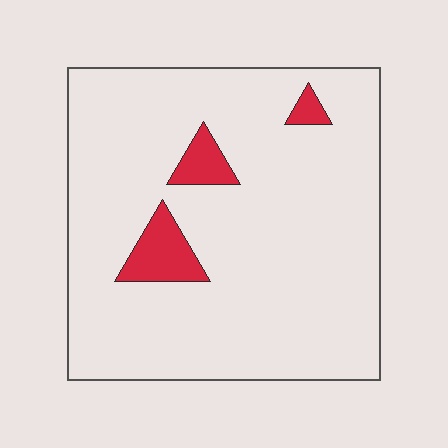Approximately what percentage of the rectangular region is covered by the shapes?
Approximately 10%.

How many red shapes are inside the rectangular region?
3.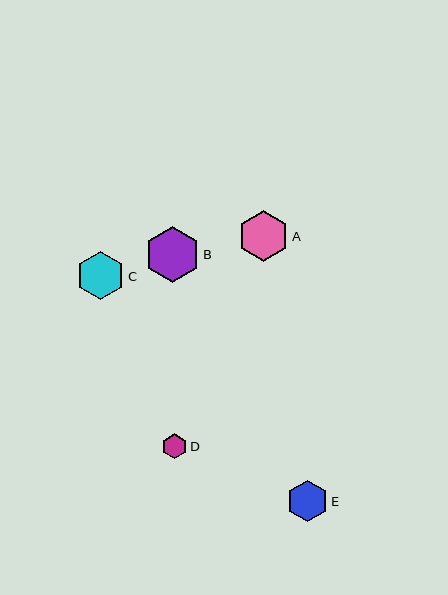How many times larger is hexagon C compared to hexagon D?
Hexagon C is approximately 1.9 times the size of hexagon D.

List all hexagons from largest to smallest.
From largest to smallest: B, A, C, E, D.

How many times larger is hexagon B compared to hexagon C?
Hexagon B is approximately 1.2 times the size of hexagon C.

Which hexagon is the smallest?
Hexagon D is the smallest with a size of approximately 25 pixels.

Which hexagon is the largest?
Hexagon B is the largest with a size of approximately 56 pixels.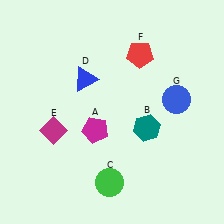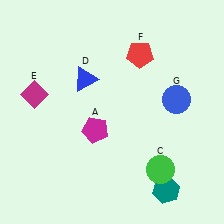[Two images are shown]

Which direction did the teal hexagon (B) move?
The teal hexagon (B) moved down.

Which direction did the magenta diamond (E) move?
The magenta diamond (E) moved up.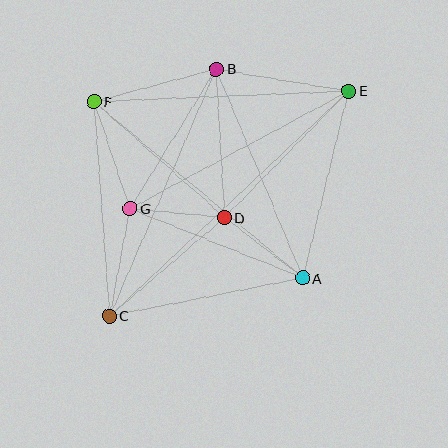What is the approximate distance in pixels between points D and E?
The distance between D and E is approximately 178 pixels.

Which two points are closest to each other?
Points D and G are closest to each other.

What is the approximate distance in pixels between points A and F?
The distance between A and F is approximately 274 pixels.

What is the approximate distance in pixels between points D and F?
The distance between D and F is approximately 175 pixels.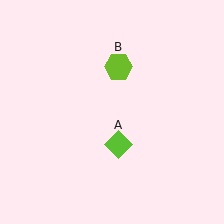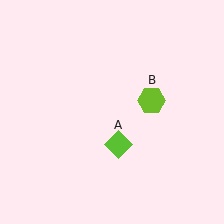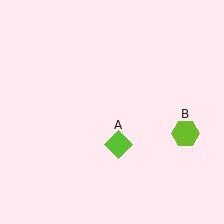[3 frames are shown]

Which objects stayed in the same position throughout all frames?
Lime diamond (object A) remained stationary.